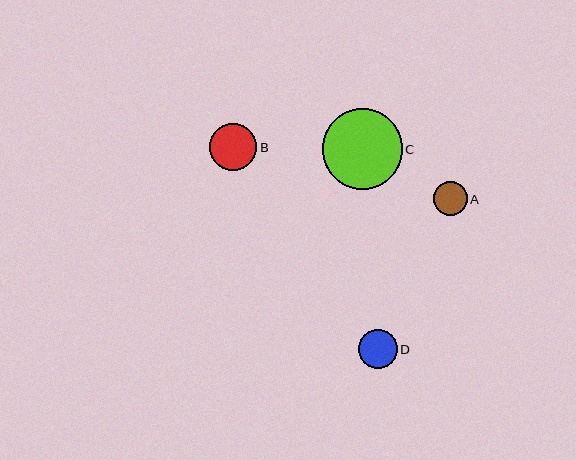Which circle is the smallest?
Circle A is the smallest with a size of approximately 34 pixels.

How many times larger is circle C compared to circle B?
Circle C is approximately 1.7 times the size of circle B.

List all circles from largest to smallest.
From largest to smallest: C, B, D, A.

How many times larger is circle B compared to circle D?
Circle B is approximately 1.2 times the size of circle D.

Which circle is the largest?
Circle C is the largest with a size of approximately 80 pixels.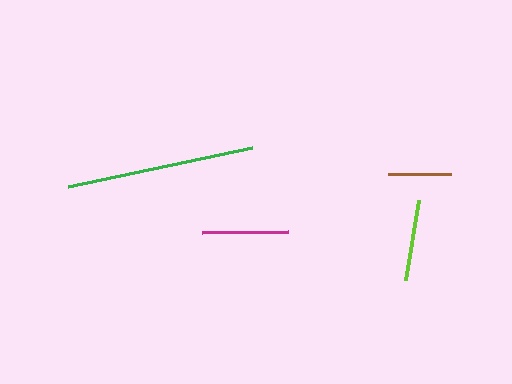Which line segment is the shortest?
The brown line is the shortest at approximately 64 pixels.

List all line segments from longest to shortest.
From longest to shortest: green, magenta, lime, brown.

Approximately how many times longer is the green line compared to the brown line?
The green line is approximately 2.9 times the length of the brown line.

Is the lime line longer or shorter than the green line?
The green line is longer than the lime line.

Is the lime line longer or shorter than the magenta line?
The magenta line is longer than the lime line.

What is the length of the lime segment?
The lime segment is approximately 81 pixels long.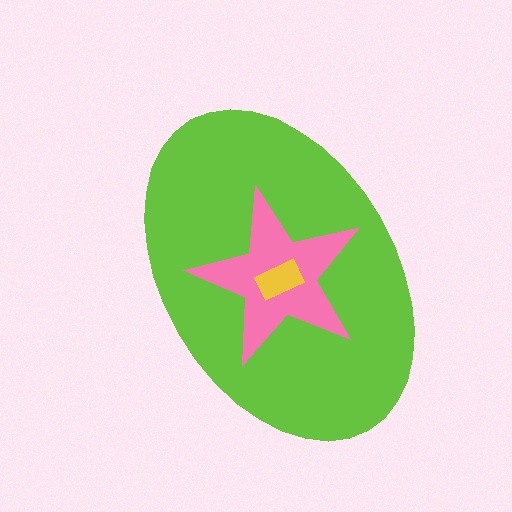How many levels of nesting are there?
3.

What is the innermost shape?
The yellow rectangle.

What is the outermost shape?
The lime ellipse.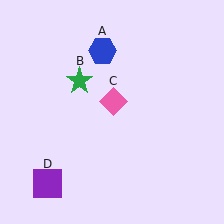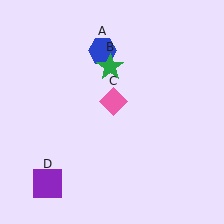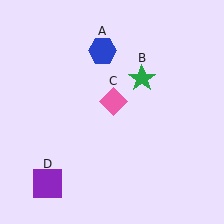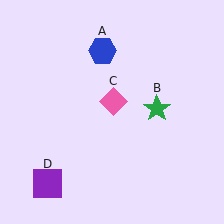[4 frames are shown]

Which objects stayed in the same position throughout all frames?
Blue hexagon (object A) and pink diamond (object C) and purple square (object D) remained stationary.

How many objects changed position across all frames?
1 object changed position: green star (object B).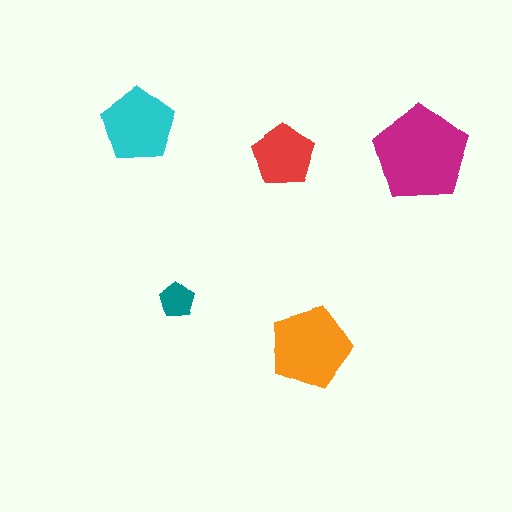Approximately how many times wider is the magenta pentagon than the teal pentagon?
About 2.5 times wider.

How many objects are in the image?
There are 5 objects in the image.